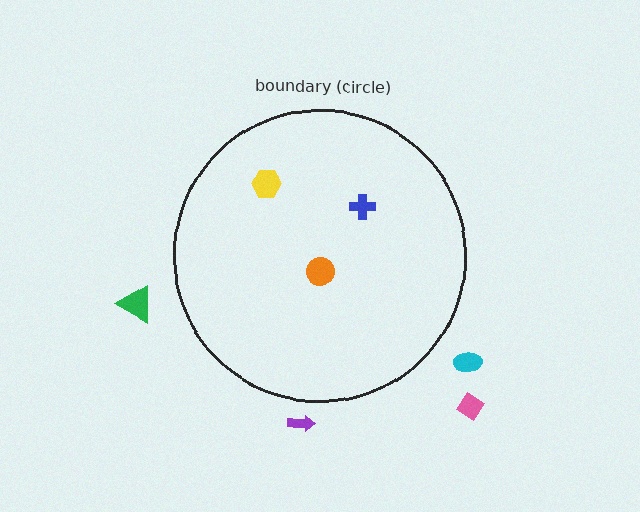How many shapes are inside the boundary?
3 inside, 4 outside.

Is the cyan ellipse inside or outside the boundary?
Outside.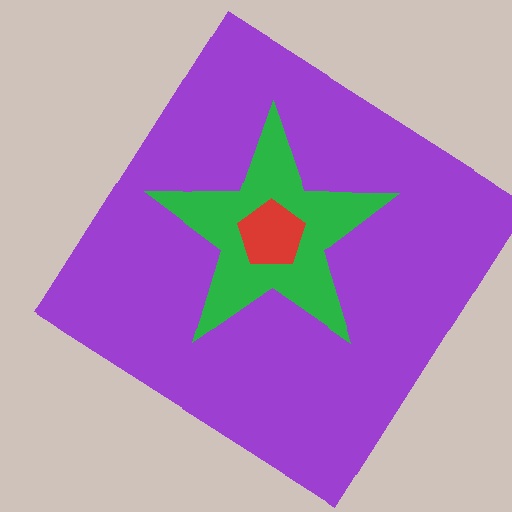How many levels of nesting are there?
3.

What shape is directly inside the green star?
The red pentagon.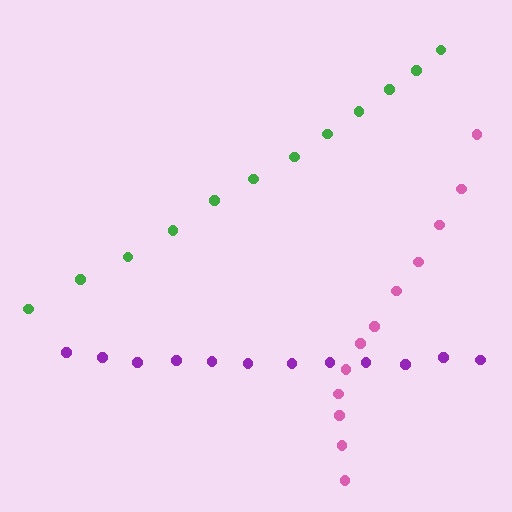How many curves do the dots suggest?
There are 3 distinct paths.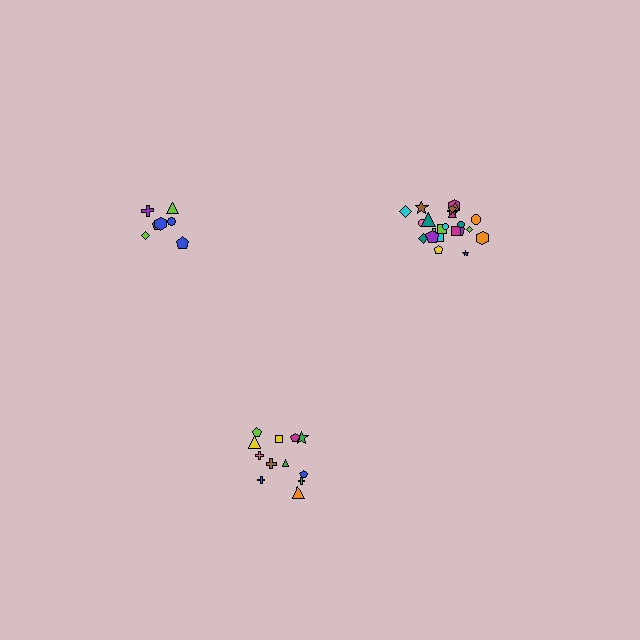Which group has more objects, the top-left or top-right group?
The top-right group.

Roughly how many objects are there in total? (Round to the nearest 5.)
Roughly 45 objects in total.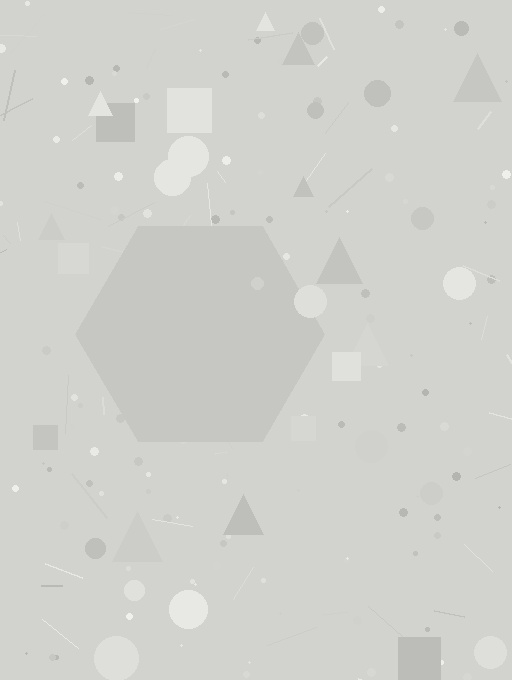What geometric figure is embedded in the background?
A hexagon is embedded in the background.